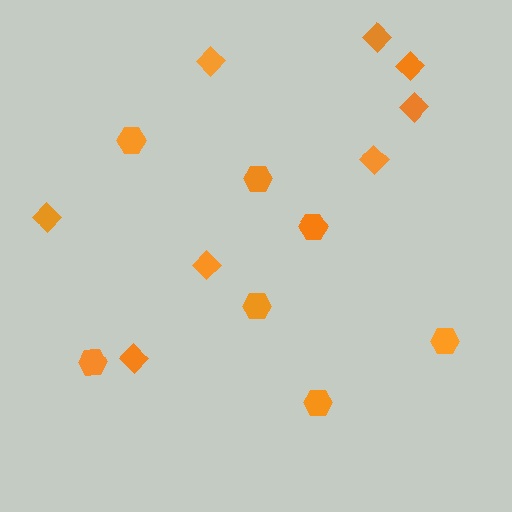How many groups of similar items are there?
There are 2 groups: one group of diamonds (8) and one group of hexagons (7).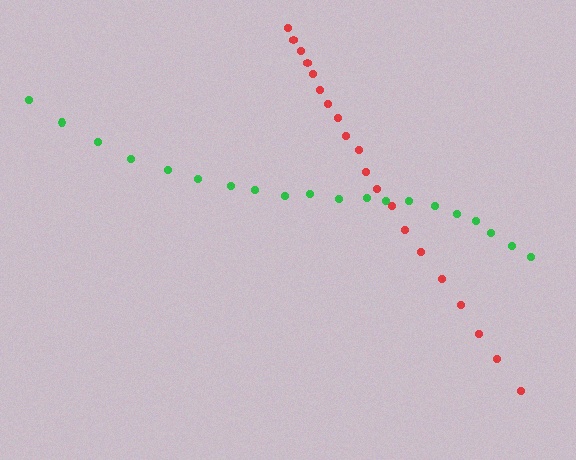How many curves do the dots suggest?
There are 2 distinct paths.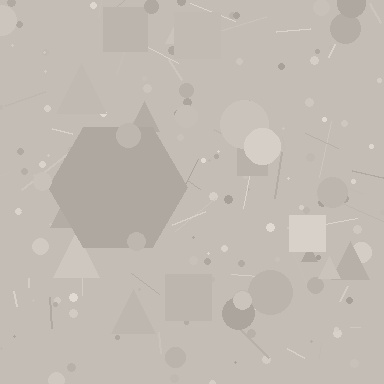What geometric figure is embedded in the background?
A hexagon is embedded in the background.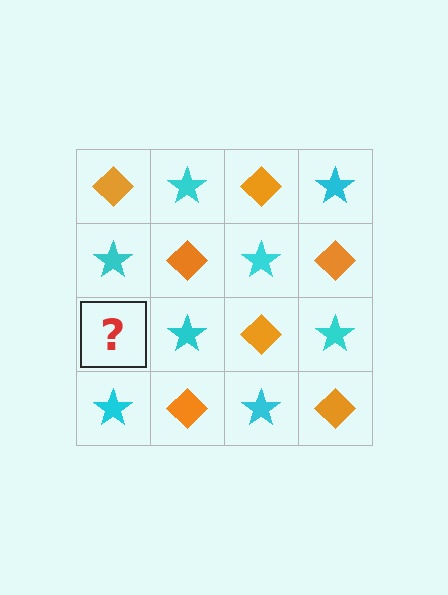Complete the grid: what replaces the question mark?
The question mark should be replaced with an orange diamond.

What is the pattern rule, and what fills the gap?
The rule is that it alternates orange diamond and cyan star in a checkerboard pattern. The gap should be filled with an orange diamond.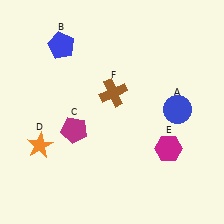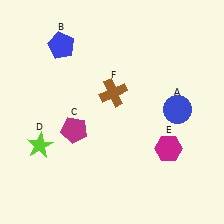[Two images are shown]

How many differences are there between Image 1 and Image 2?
There is 1 difference between the two images.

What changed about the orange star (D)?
In Image 1, D is orange. In Image 2, it changed to lime.